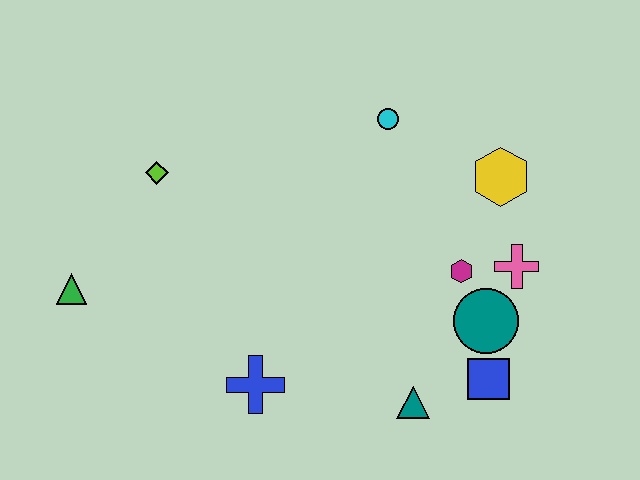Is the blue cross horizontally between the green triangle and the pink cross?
Yes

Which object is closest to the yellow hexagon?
The pink cross is closest to the yellow hexagon.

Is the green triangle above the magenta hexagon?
No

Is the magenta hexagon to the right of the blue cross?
Yes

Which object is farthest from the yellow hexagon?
The green triangle is farthest from the yellow hexagon.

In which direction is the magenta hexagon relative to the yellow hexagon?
The magenta hexagon is below the yellow hexagon.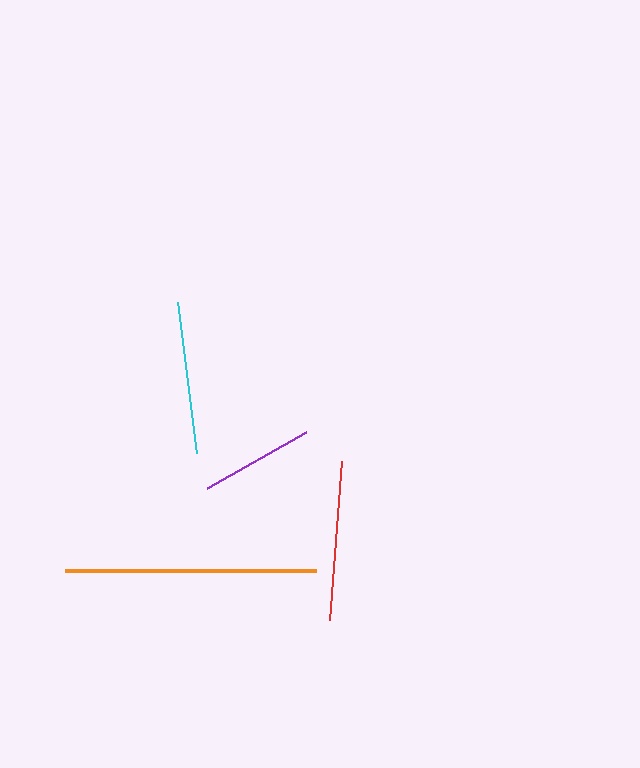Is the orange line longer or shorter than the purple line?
The orange line is longer than the purple line.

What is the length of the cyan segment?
The cyan segment is approximately 152 pixels long.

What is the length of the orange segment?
The orange segment is approximately 251 pixels long.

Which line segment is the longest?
The orange line is the longest at approximately 251 pixels.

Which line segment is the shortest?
The purple line is the shortest at approximately 113 pixels.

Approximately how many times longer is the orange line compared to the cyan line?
The orange line is approximately 1.7 times the length of the cyan line.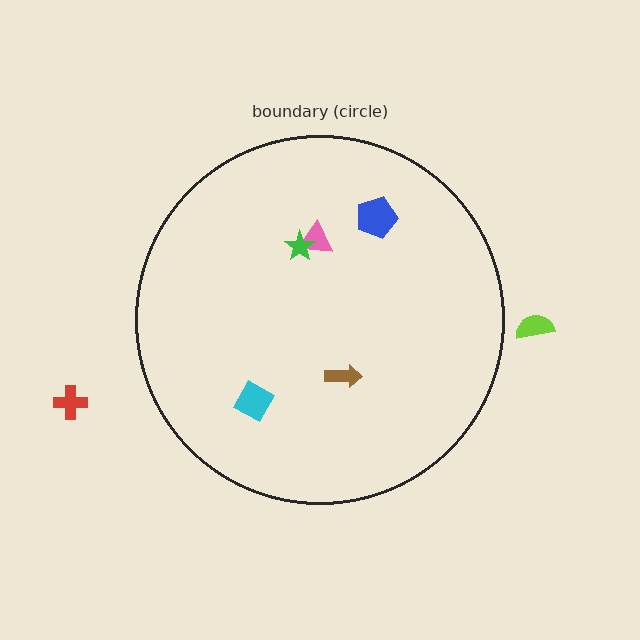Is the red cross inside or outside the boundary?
Outside.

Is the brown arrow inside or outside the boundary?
Inside.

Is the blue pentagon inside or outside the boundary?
Inside.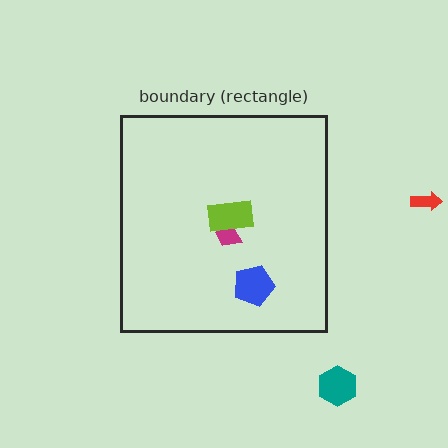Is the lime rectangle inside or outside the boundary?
Inside.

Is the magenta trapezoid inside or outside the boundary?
Inside.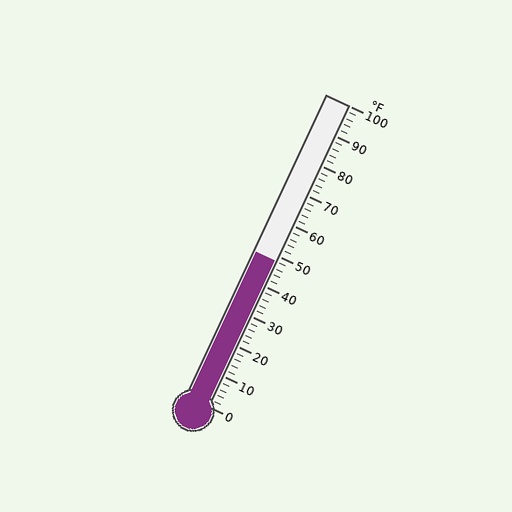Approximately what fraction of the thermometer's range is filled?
The thermometer is filled to approximately 50% of its range.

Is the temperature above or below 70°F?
The temperature is below 70°F.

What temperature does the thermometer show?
The thermometer shows approximately 48°F.